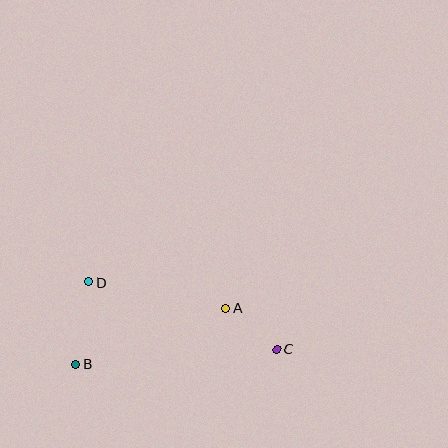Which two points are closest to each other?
Points A and C are closest to each other.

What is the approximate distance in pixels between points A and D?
The distance between A and D is approximately 140 pixels.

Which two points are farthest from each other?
Points B and C are farthest from each other.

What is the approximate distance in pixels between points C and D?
The distance between C and D is approximately 200 pixels.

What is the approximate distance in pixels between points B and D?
The distance between B and D is approximately 83 pixels.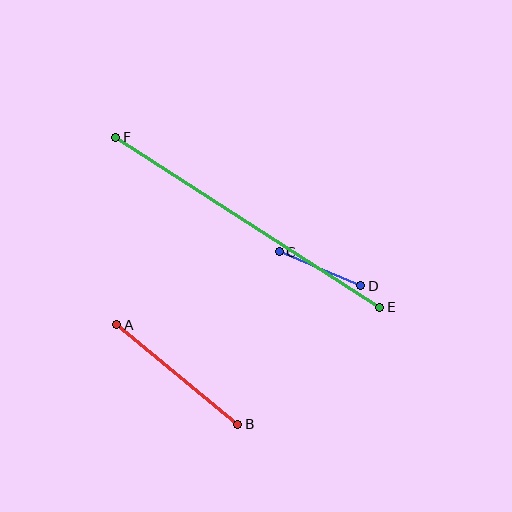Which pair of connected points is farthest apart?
Points E and F are farthest apart.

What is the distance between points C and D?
The distance is approximately 88 pixels.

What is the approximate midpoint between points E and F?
The midpoint is at approximately (248, 222) pixels.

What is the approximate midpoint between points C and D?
The midpoint is at approximately (320, 269) pixels.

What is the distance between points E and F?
The distance is approximately 314 pixels.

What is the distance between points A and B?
The distance is approximately 156 pixels.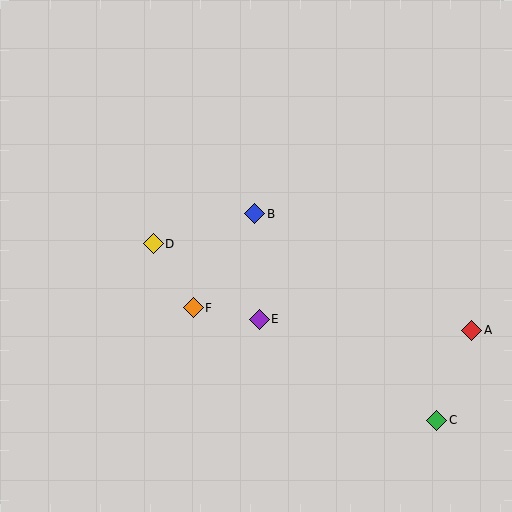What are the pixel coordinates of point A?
Point A is at (472, 330).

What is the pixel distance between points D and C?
The distance between D and C is 334 pixels.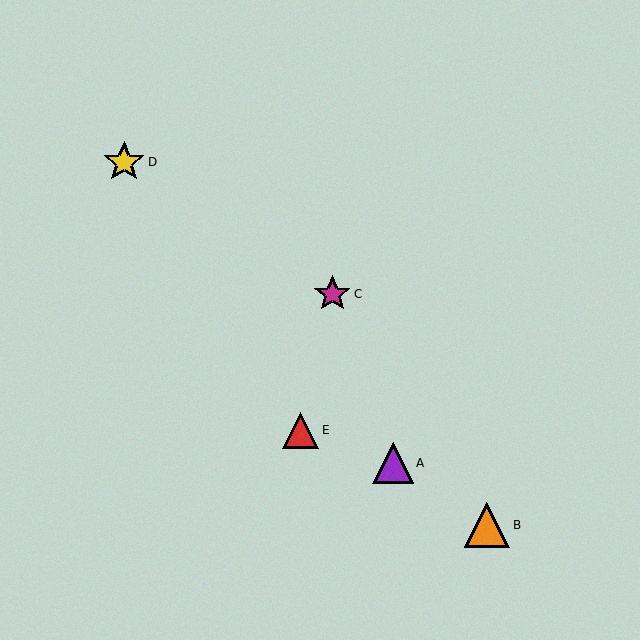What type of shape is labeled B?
Shape B is an orange triangle.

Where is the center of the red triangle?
The center of the red triangle is at (301, 431).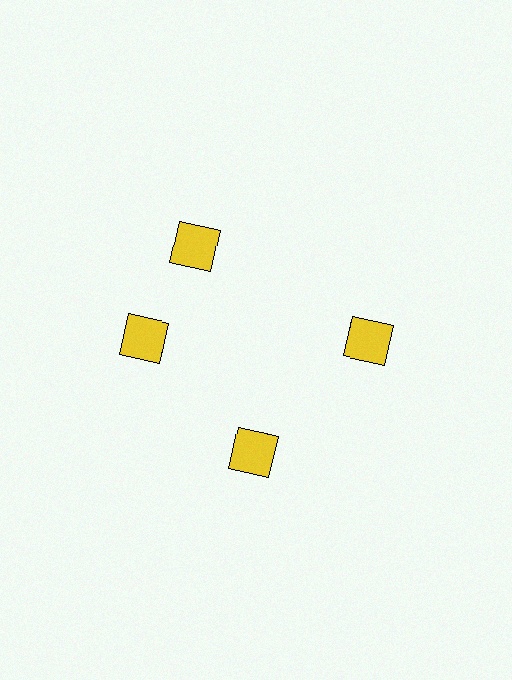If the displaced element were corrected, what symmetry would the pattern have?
It would have 4-fold rotational symmetry — the pattern would map onto itself every 90 degrees.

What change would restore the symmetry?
The symmetry would be restored by rotating it back into even spacing with its neighbors so that all 4 squares sit at equal angles and equal distance from the center.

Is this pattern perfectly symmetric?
No. The 4 yellow squares are arranged in a ring, but one element near the 12 o'clock position is rotated out of alignment along the ring, breaking the 4-fold rotational symmetry.